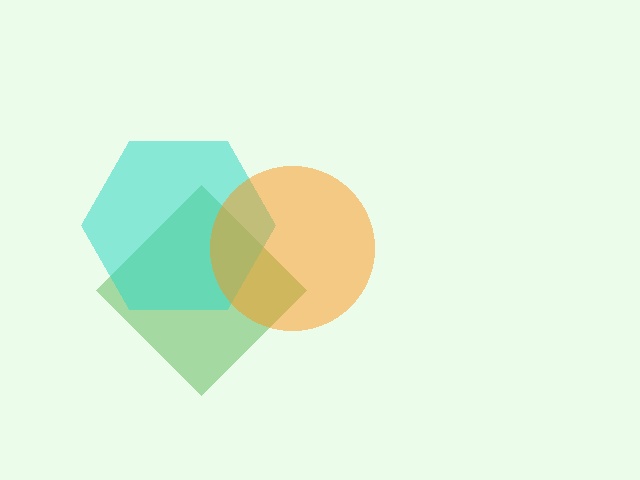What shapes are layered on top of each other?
The layered shapes are: a green diamond, a cyan hexagon, an orange circle.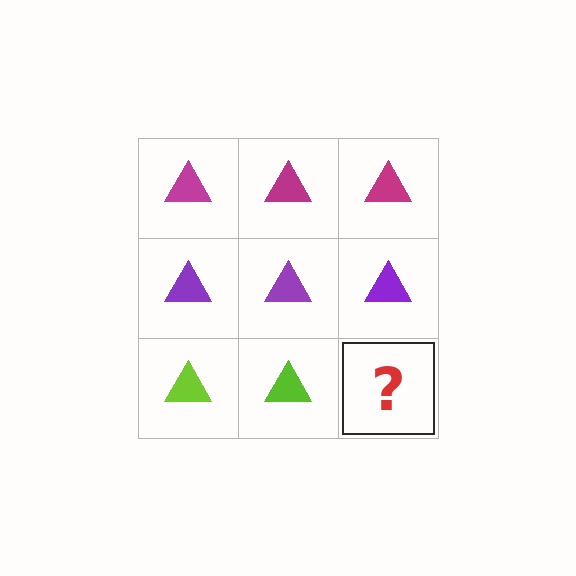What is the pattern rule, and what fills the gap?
The rule is that each row has a consistent color. The gap should be filled with a lime triangle.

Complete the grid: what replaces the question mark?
The question mark should be replaced with a lime triangle.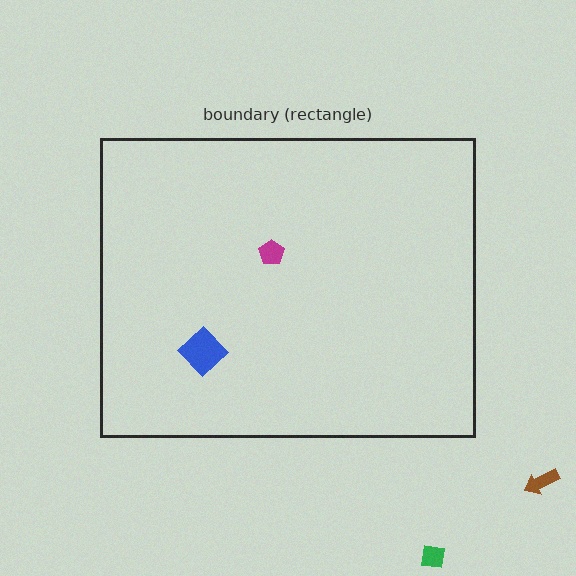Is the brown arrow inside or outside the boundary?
Outside.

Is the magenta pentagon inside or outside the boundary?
Inside.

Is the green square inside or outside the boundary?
Outside.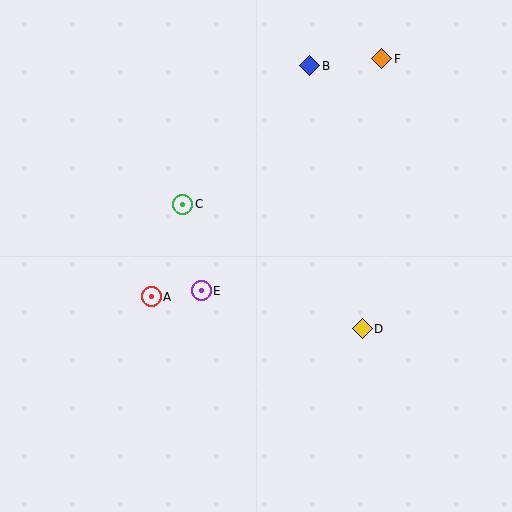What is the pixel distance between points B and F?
The distance between B and F is 72 pixels.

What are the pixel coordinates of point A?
Point A is at (151, 297).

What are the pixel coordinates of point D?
Point D is at (362, 329).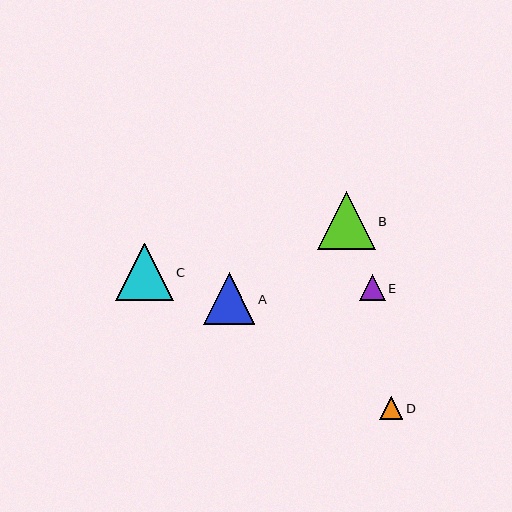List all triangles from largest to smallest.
From largest to smallest: C, B, A, E, D.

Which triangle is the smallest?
Triangle D is the smallest with a size of approximately 23 pixels.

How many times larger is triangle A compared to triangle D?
Triangle A is approximately 2.3 times the size of triangle D.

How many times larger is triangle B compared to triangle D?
Triangle B is approximately 2.5 times the size of triangle D.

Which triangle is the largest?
Triangle C is the largest with a size of approximately 58 pixels.